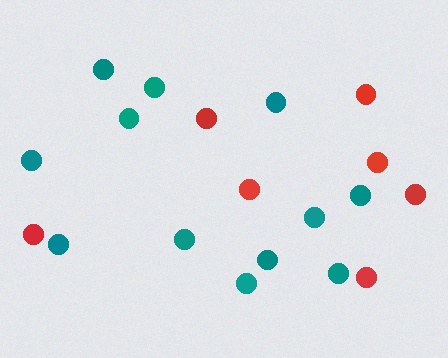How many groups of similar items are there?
There are 2 groups: one group of red circles (7) and one group of teal circles (12).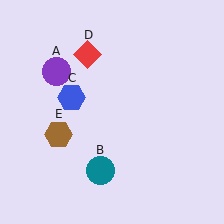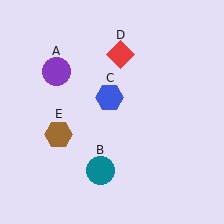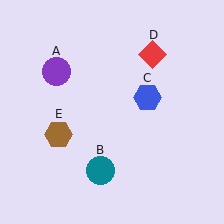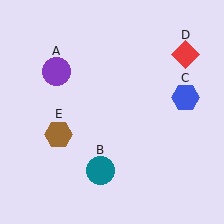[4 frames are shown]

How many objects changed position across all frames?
2 objects changed position: blue hexagon (object C), red diamond (object D).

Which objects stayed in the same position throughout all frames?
Purple circle (object A) and teal circle (object B) and brown hexagon (object E) remained stationary.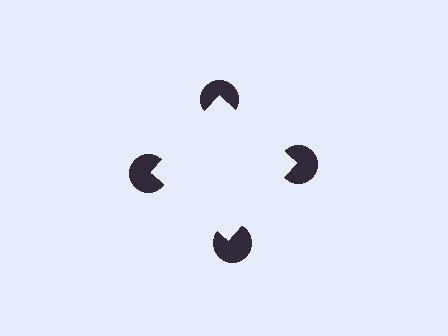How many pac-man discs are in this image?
There are 4 — one at each vertex of the illusory square.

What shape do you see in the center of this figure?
An illusory square — its edges are inferred from the aligned wedge cuts in the pac-man discs, not physically drawn.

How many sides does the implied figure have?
4 sides.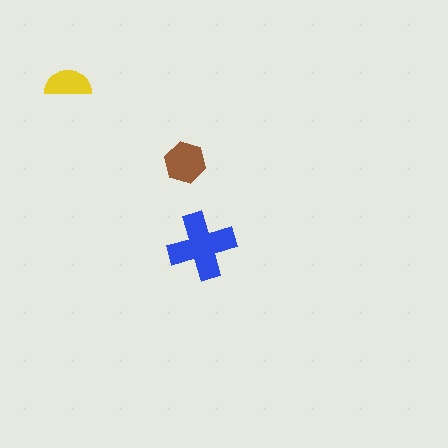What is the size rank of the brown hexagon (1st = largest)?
2nd.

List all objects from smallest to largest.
The yellow semicircle, the brown hexagon, the blue cross.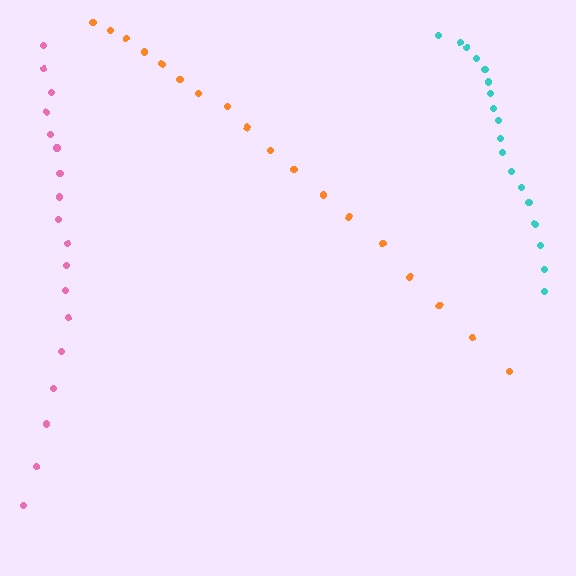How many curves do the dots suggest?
There are 3 distinct paths.